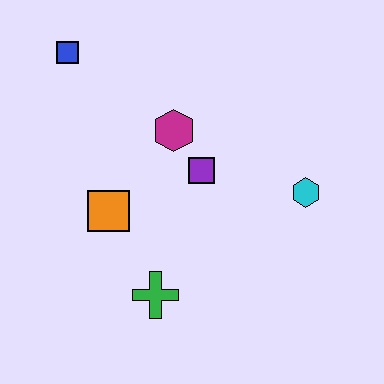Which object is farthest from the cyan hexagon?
The blue square is farthest from the cyan hexagon.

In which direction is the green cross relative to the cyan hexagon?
The green cross is to the left of the cyan hexagon.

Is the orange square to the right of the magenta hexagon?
No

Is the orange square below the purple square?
Yes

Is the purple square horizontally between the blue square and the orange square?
No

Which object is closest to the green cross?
The orange square is closest to the green cross.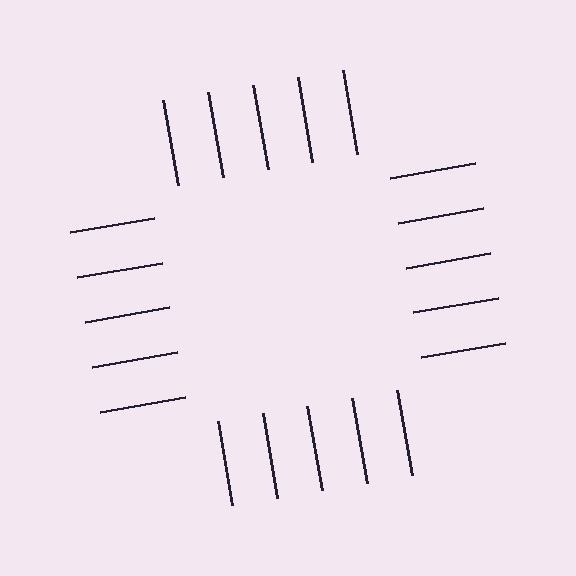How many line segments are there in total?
20 — 5 along each of the 4 edges.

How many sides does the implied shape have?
4 sides — the line-ends trace a square.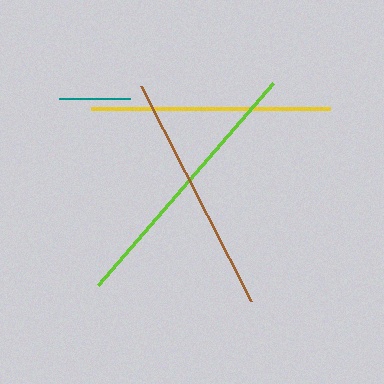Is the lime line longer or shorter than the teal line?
The lime line is longer than the teal line.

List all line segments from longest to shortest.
From longest to shortest: lime, brown, yellow, teal.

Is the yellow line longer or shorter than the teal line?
The yellow line is longer than the teal line.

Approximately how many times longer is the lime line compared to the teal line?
The lime line is approximately 3.8 times the length of the teal line.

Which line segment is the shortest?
The teal line is the shortest at approximately 71 pixels.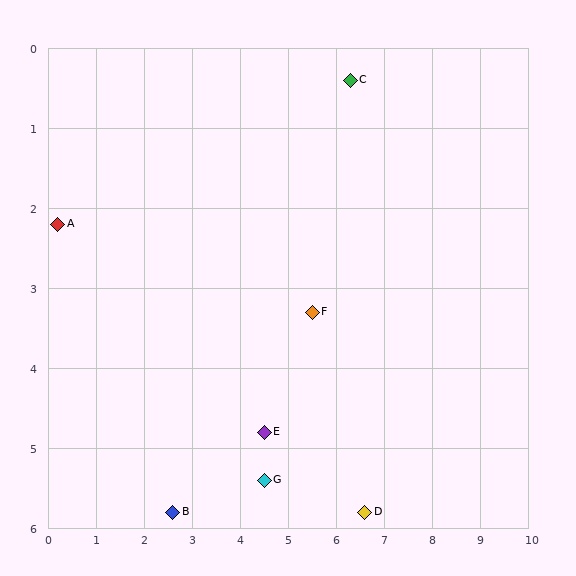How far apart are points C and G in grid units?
Points C and G are about 5.3 grid units apart.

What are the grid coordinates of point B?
Point B is at approximately (2.6, 5.8).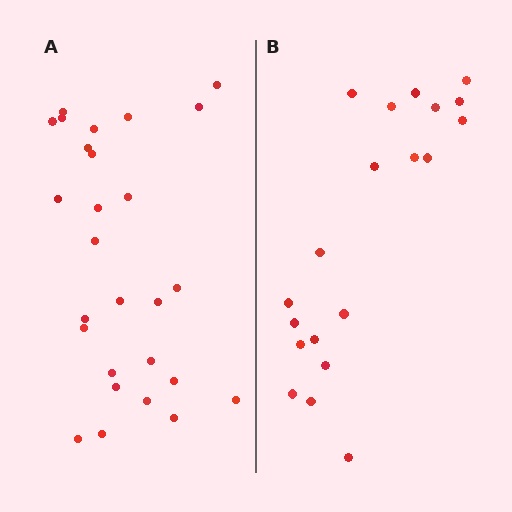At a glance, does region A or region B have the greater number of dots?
Region A (the left region) has more dots.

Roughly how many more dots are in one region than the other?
Region A has roughly 8 or so more dots than region B.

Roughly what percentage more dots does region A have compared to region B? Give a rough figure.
About 35% more.